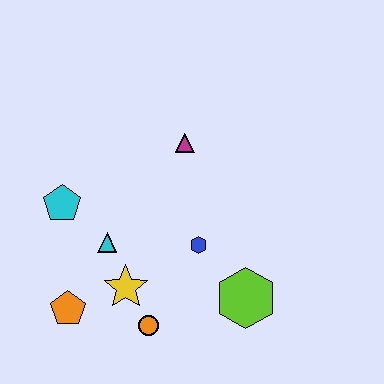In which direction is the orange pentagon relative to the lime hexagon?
The orange pentagon is to the left of the lime hexagon.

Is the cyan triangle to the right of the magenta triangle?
No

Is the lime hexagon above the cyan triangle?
No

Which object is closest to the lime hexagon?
The blue hexagon is closest to the lime hexagon.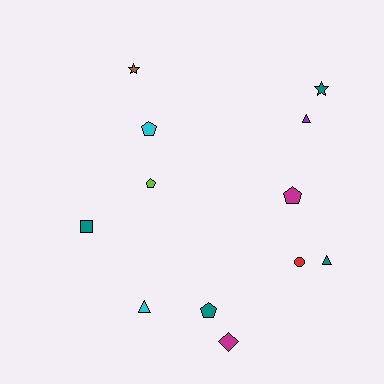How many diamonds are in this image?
There is 1 diamond.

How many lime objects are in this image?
There is 1 lime object.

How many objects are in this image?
There are 12 objects.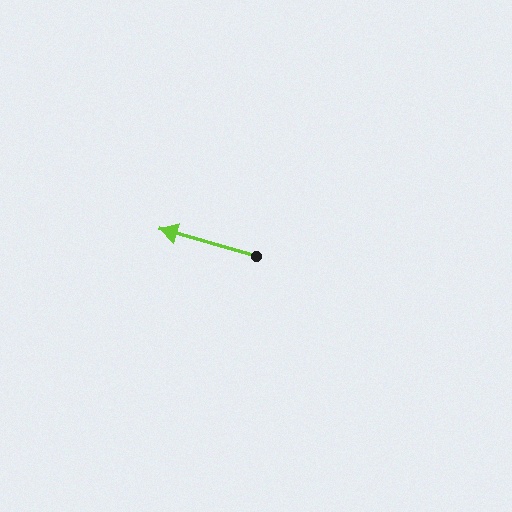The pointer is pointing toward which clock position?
Roughly 10 o'clock.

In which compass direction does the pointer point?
West.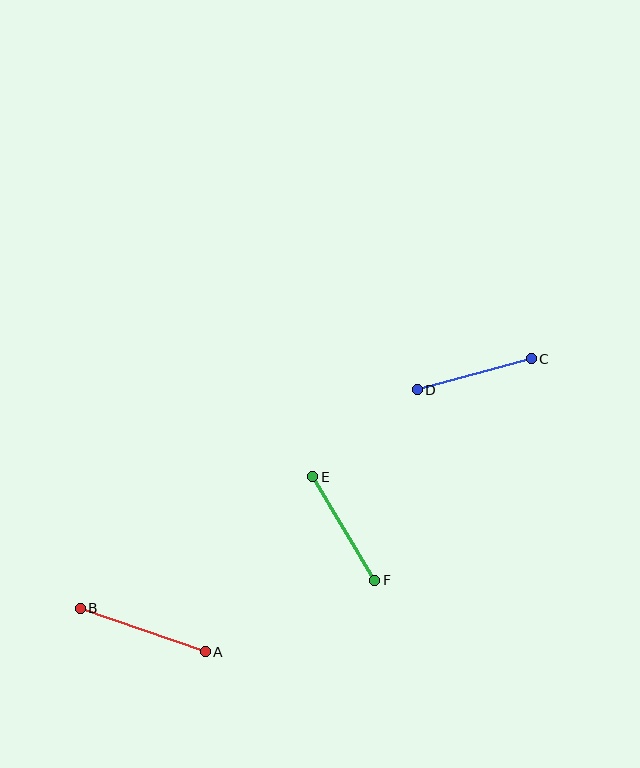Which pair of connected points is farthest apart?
Points A and B are farthest apart.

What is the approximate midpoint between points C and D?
The midpoint is at approximately (474, 374) pixels.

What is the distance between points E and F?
The distance is approximately 121 pixels.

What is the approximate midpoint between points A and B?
The midpoint is at approximately (143, 630) pixels.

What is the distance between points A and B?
The distance is approximately 133 pixels.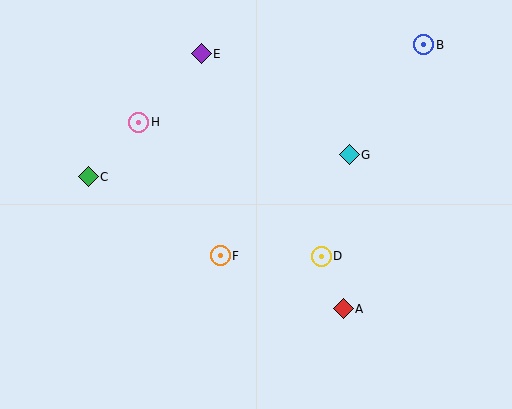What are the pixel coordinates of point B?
Point B is at (424, 45).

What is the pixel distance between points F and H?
The distance between F and H is 157 pixels.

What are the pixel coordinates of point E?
Point E is at (201, 54).